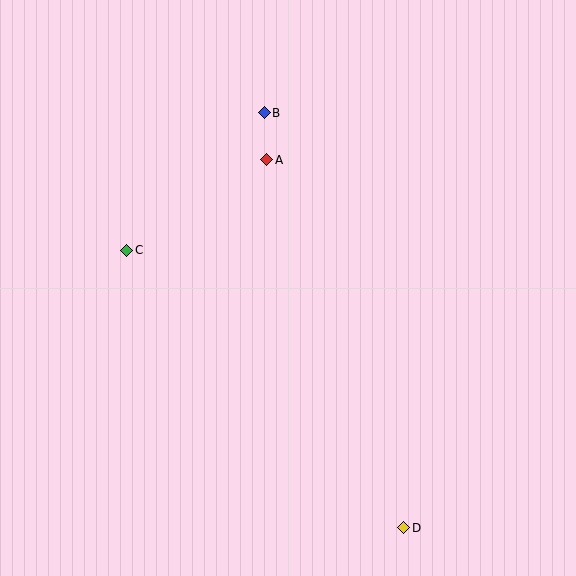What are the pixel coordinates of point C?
Point C is at (127, 250).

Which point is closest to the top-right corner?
Point B is closest to the top-right corner.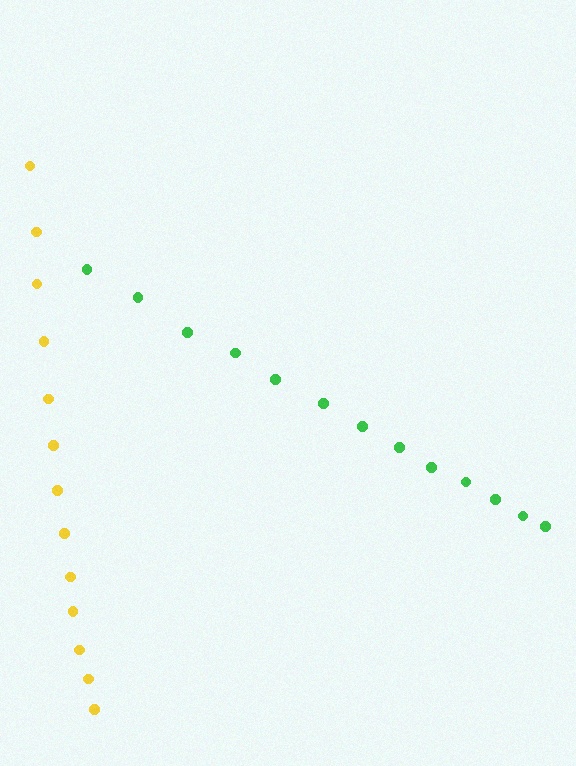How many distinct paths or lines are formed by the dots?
There are 2 distinct paths.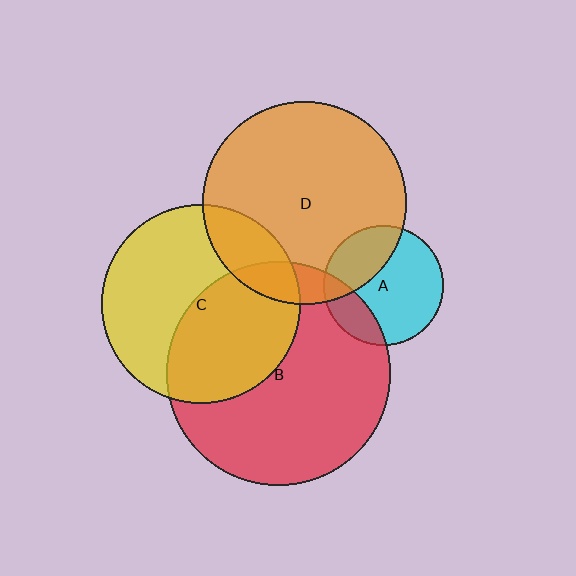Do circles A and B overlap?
Yes.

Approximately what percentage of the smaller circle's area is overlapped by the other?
Approximately 20%.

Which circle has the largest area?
Circle B (red).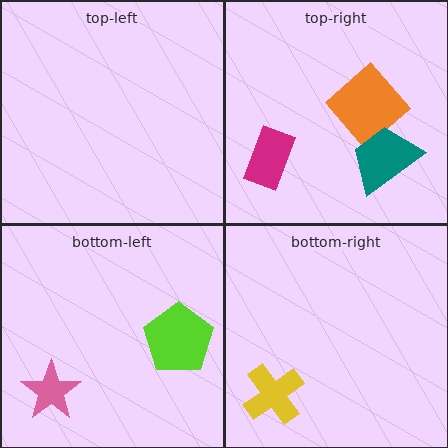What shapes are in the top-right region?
The magenta rectangle, the orange diamond, the teal trapezoid.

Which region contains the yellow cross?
The bottom-right region.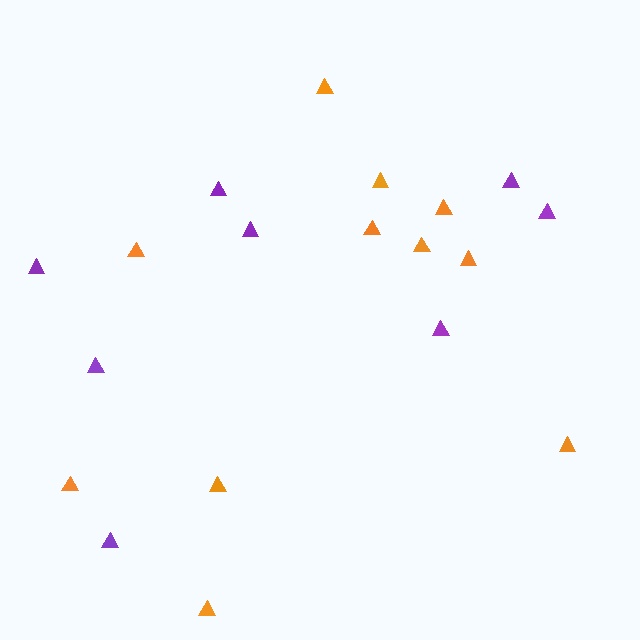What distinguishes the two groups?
There are 2 groups: one group of purple triangles (8) and one group of orange triangles (11).